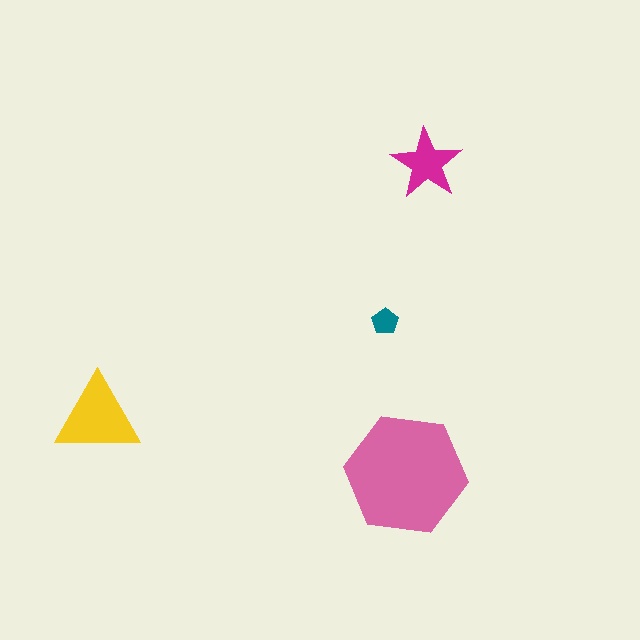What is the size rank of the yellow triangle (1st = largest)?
2nd.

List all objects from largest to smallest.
The pink hexagon, the yellow triangle, the magenta star, the teal pentagon.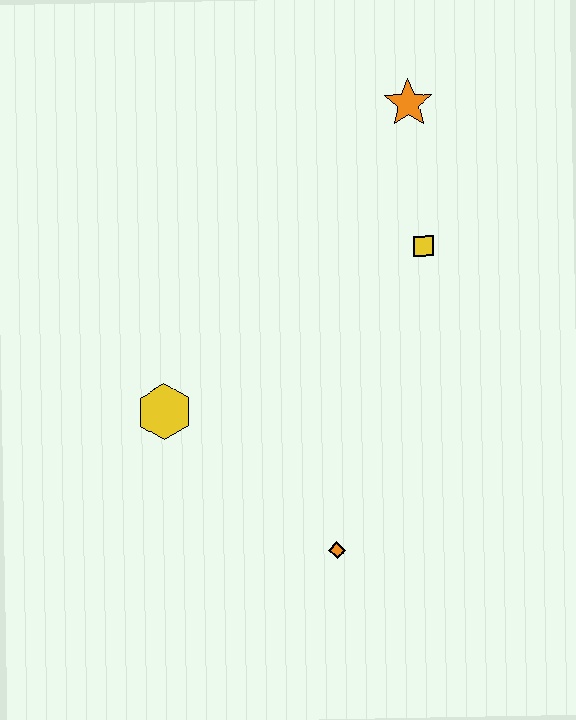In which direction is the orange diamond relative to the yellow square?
The orange diamond is below the yellow square.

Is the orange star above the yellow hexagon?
Yes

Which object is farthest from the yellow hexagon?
The orange star is farthest from the yellow hexagon.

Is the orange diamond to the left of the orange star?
Yes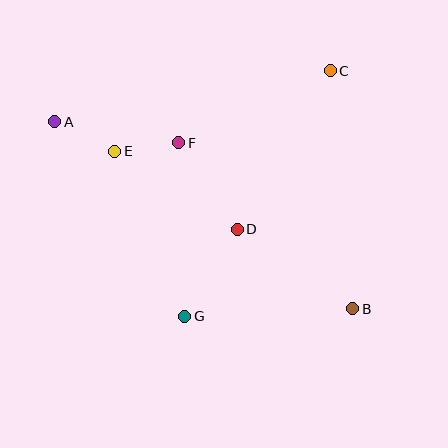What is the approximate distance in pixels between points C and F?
The distance between C and F is approximately 168 pixels.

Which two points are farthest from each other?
Points A and B are farthest from each other.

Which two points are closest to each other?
Points E and F are closest to each other.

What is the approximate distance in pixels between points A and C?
The distance between A and C is approximately 280 pixels.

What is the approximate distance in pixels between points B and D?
The distance between B and D is approximately 140 pixels.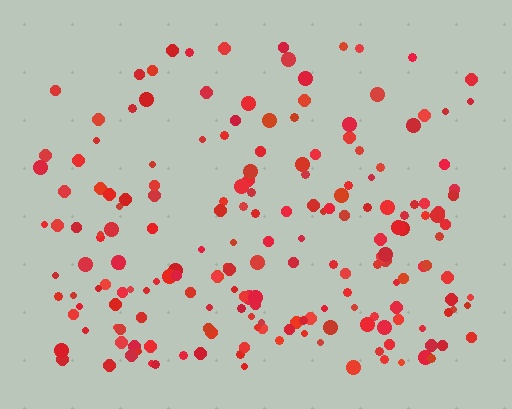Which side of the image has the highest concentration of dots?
The bottom.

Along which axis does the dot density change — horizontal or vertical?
Vertical.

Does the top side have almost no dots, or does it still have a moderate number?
Still a moderate number, just noticeably fewer than the bottom.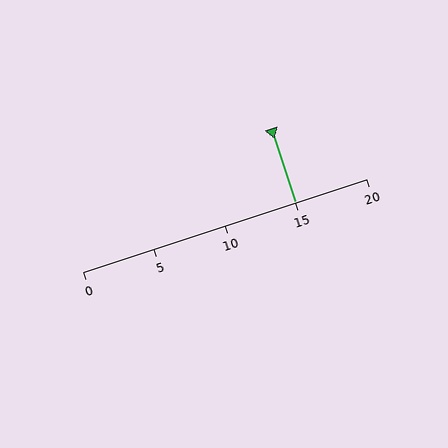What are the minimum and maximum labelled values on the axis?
The axis runs from 0 to 20.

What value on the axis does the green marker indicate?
The marker indicates approximately 15.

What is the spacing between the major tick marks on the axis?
The major ticks are spaced 5 apart.